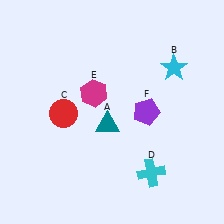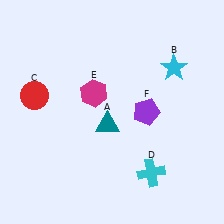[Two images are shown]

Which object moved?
The red circle (C) moved left.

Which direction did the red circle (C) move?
The red circle (C) moved left.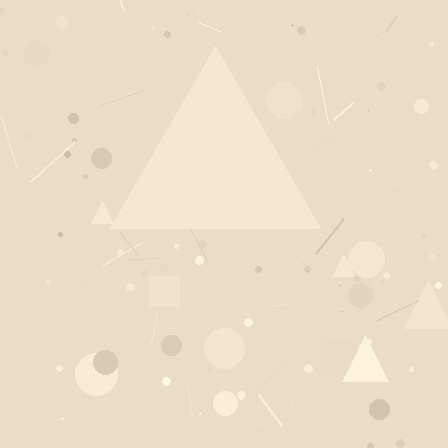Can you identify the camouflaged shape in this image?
The camouflaged shape is a triangle.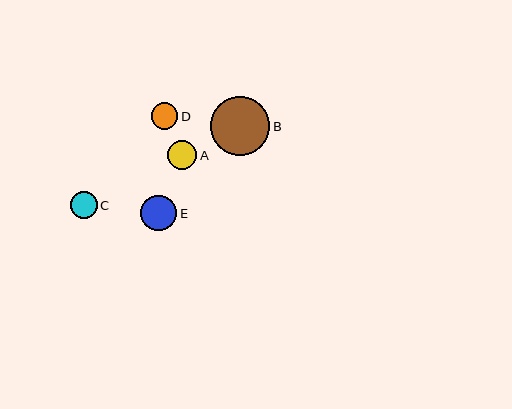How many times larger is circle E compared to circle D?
Circle E is approximately 1.3 times the size of circle D.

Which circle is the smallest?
Circle D is the smallest with a size of approximately 27 pixels.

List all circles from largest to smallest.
From largest to smallest: B, E, A, C, D.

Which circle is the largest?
Circle B is the largest with a size of approximately 59 pixels.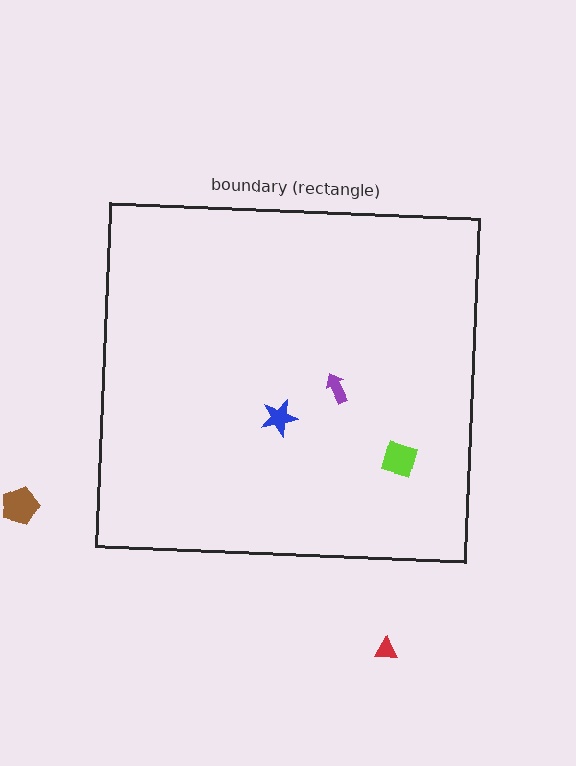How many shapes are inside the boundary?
3 inside, 2 outside.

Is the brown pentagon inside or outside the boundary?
Outside.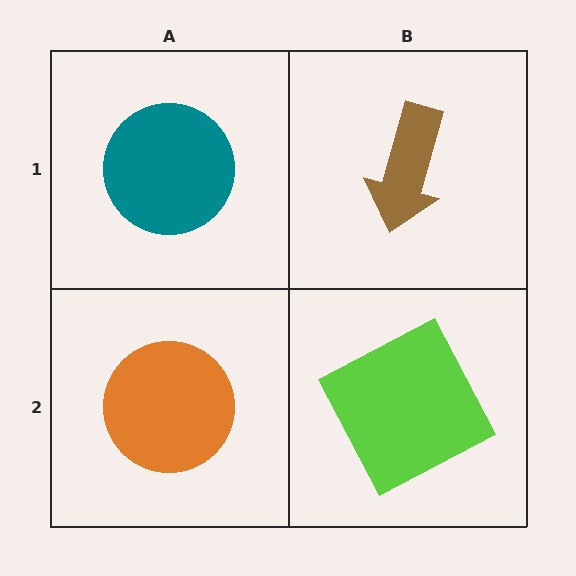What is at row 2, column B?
A lime square.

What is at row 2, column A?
An orange circle.